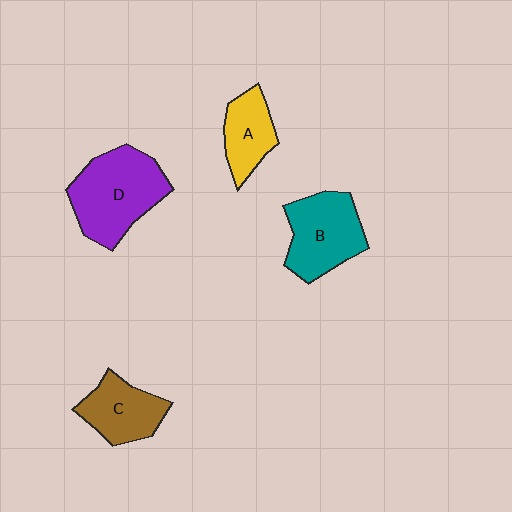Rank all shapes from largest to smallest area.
From largest to smallest: D (purple), B (teal), C (brown), A (yellow).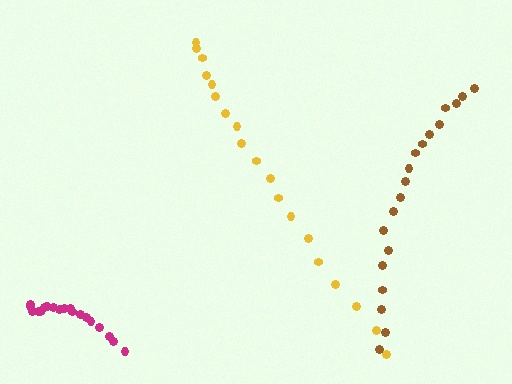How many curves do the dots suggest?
There are 3 distinct paths.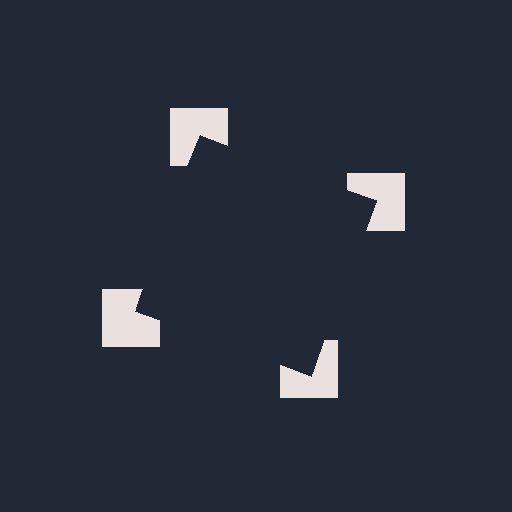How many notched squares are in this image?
There are 4 — one at each vertex of the illusory square.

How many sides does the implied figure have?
4 sides.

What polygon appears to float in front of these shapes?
An illusory square — its edges are inferred from the aligned wedge cuts in the notched squares, not physically drawn.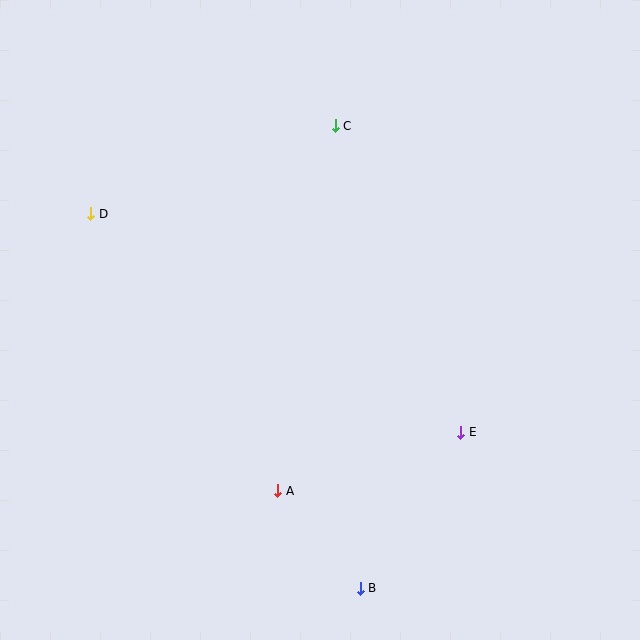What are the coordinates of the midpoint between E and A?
The midpoint between E and A is at (369, 461).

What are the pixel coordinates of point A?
Point A is at (278, 491).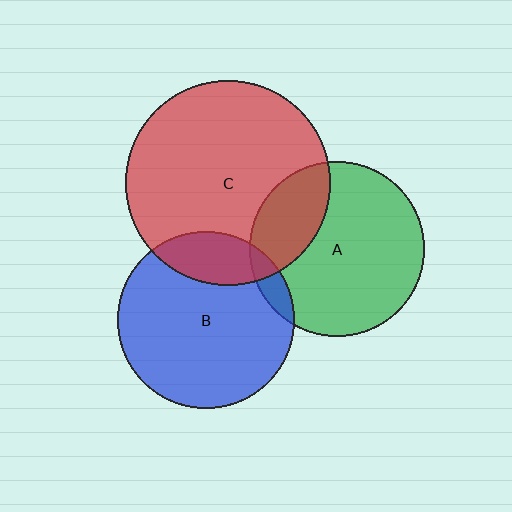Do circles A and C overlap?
Yes.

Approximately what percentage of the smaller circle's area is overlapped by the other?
Approximately 25%.